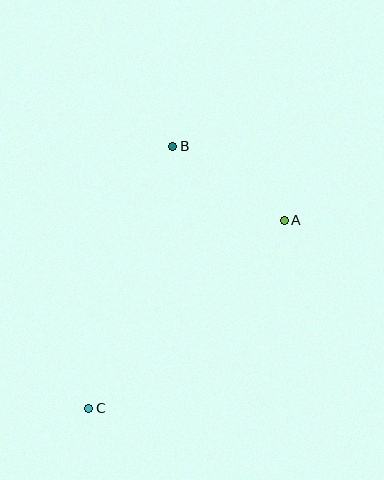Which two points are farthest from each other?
Points B and C are farthest from each other.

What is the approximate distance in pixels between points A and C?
The distance between A and C is approximately 271 pixels.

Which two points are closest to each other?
Points A and B are closest to each other.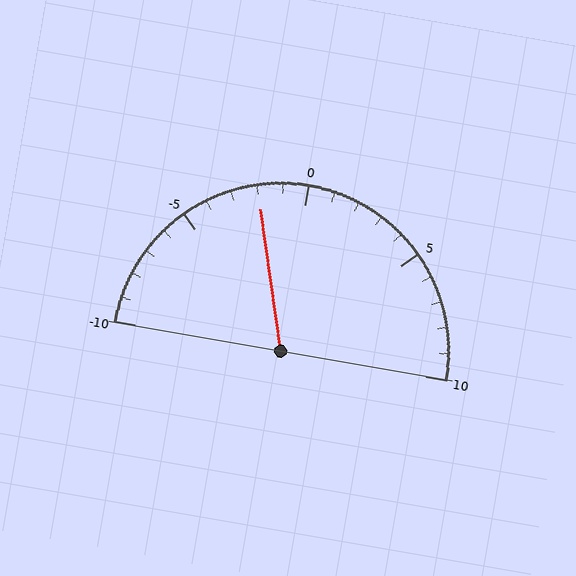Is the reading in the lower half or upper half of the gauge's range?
The reading is in the lower half of the range (-10 to 10).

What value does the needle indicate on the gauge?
The needle indicates approximately -2.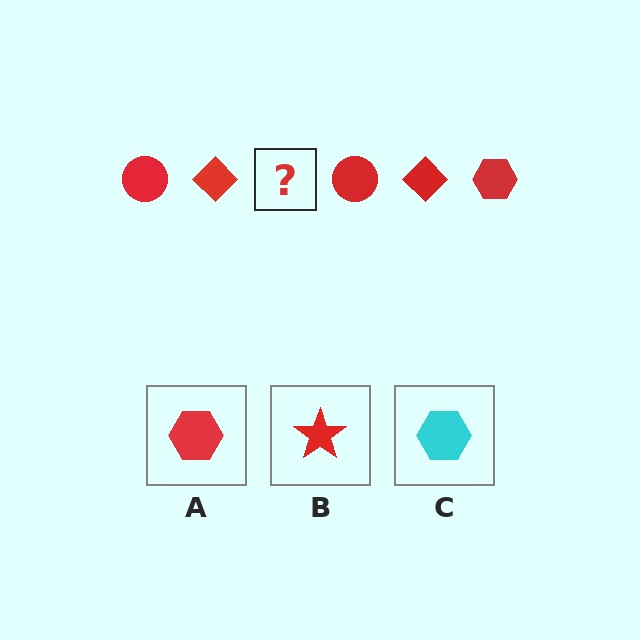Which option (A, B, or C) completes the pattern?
A.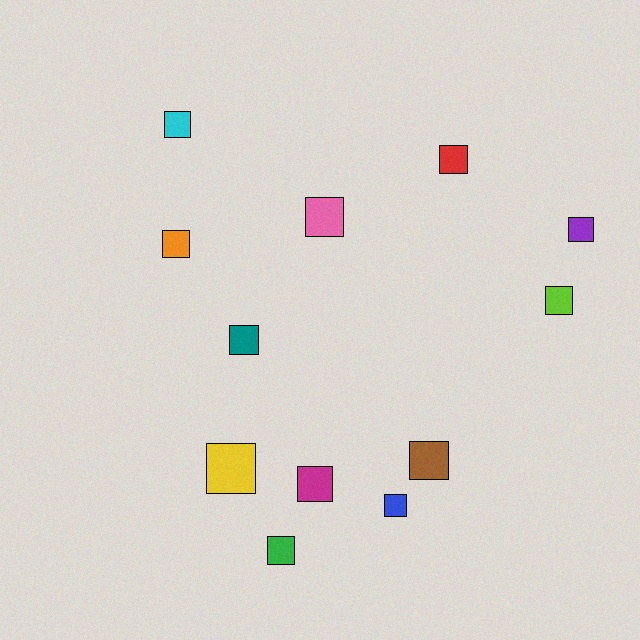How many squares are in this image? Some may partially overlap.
There are 12 squares.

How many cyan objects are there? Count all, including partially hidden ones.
There is 1 cyan object.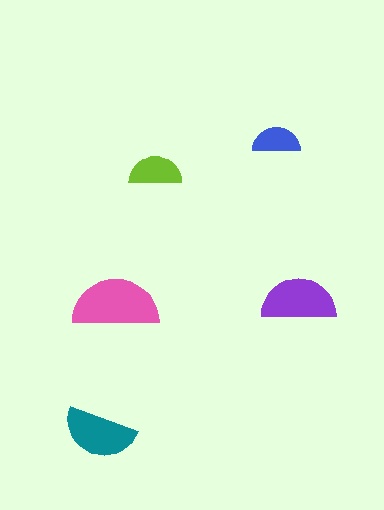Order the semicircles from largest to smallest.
the pink one, the purple one, the teal one, the lime one, the blue one.